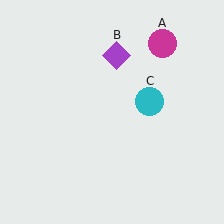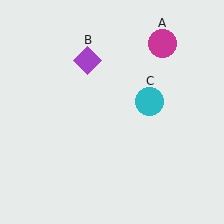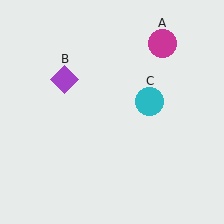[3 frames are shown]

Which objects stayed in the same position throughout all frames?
Magenta circle (object A) and cyan circle (object C) remained stationary.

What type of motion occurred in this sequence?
The purple diamond (object B) rotated counterclockwise around the center of the scene.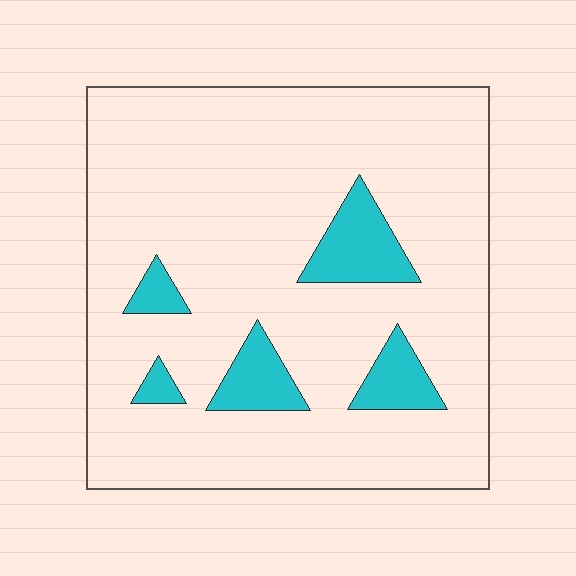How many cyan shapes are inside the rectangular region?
5.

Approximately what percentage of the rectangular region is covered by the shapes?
Approximately 10%.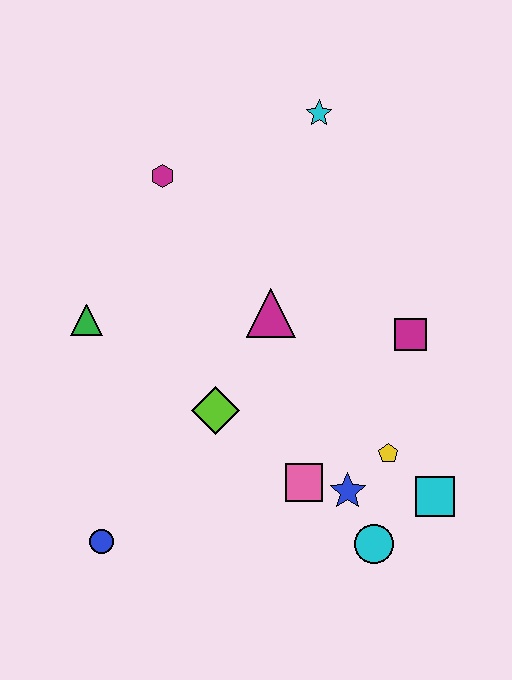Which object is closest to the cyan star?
The magenta hexagon is closest to the cyan star.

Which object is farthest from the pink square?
The cyan star is farthest from the pink square.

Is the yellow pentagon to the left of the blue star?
No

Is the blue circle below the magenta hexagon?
Yes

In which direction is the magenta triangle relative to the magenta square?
The magenta triangle is to the left of the magenta square.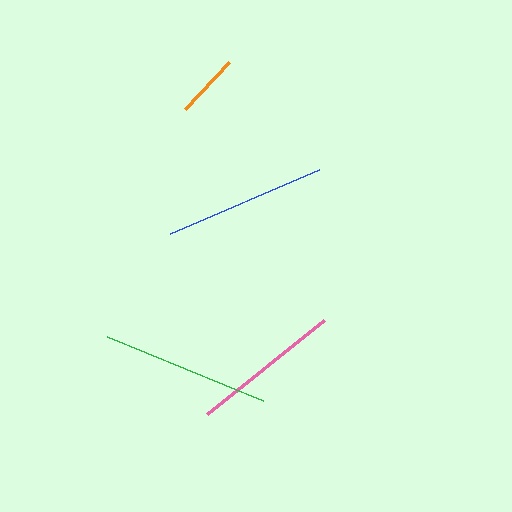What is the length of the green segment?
The green segment is approximately 169 pixels long.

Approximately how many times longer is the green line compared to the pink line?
The green line is approximately 1.1 times the length of the pink line.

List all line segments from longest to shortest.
From longest to shortest: green, blue, pink, orange.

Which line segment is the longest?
The green line is the longest at approximately 169 pixels.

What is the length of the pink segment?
The pink segment is approximately 150 pixels long.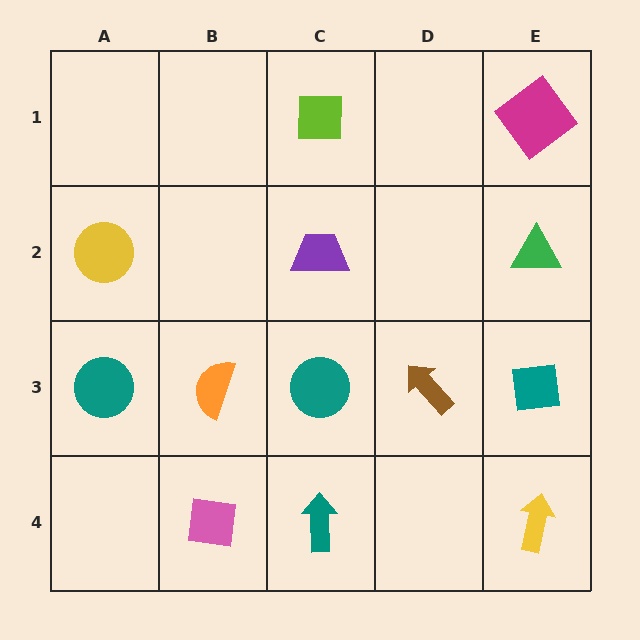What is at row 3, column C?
A teal circle.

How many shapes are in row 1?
2 shapes.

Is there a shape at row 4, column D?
No, that cell is empty.